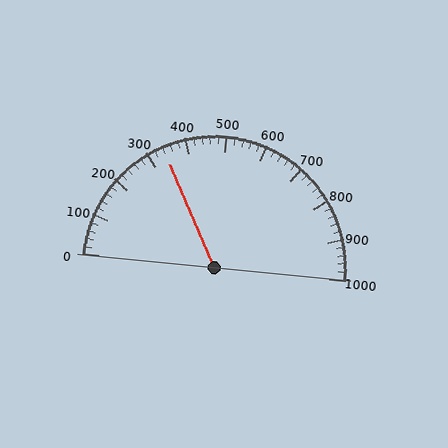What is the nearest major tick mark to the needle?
The nearest major tick mark is 300.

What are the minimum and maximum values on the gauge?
The gauge ranges from 0 to 1000.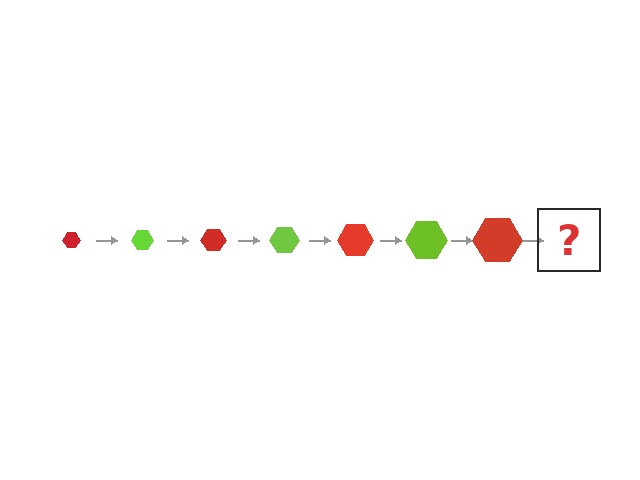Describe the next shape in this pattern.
It should be a lime hexagon, larger than the previous one.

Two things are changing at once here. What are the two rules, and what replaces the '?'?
The two rules are that the hexagon grows larger each step and the color cycles through red and lime. The '?' should be a lime hexagon, larger than the previous one.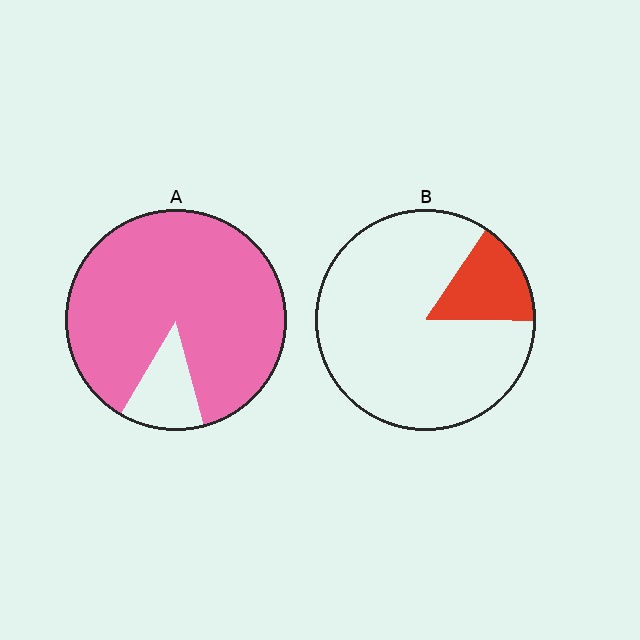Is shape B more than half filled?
No.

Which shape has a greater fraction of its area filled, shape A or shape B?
Shape A.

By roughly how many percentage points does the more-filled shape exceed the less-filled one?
By roughly 70 percentage points (A over B).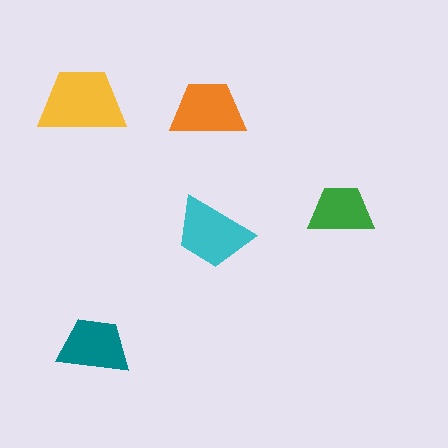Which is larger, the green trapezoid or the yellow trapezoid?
The yellow one.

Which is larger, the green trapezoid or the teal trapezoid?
The teal one.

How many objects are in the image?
There are 5 objects in the image.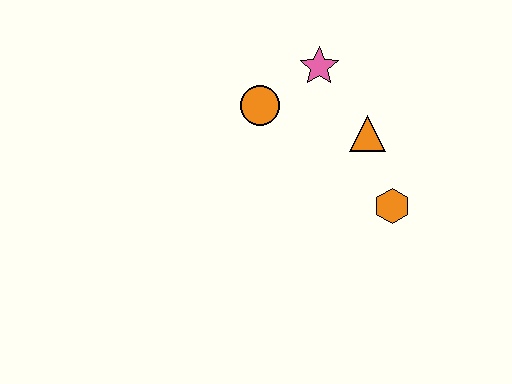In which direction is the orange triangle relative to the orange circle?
The orange triangle is to the right of the orange circle.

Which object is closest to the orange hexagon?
The orange triangle is closest to the orange hexagon.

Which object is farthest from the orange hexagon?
The orange circle is farthest from the orange hexagon.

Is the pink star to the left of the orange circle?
No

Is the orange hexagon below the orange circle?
Yes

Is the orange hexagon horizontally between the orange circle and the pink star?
No